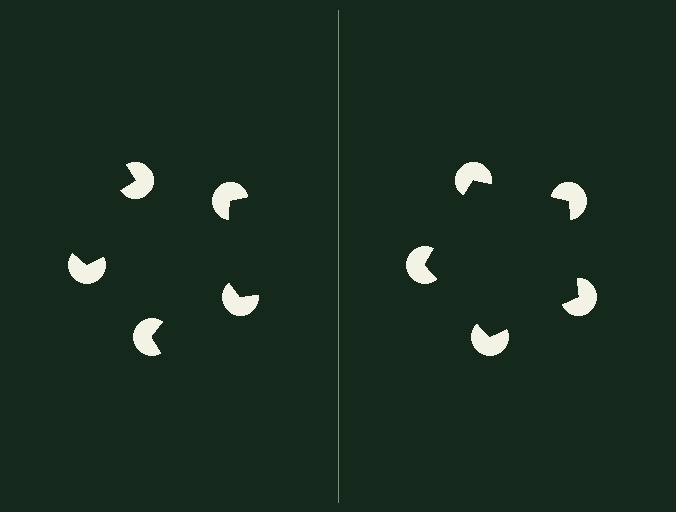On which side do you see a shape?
An illusory pentagon appears on the right side. On the left side the wedge cuts are rotated, so no coherent shape forms.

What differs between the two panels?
The pac-man discs are positioned identically on both sides; only the wedge orientations differ. On the right they align to a pentagon; on the left they are misaligned.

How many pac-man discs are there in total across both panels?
10 — 5 on each side.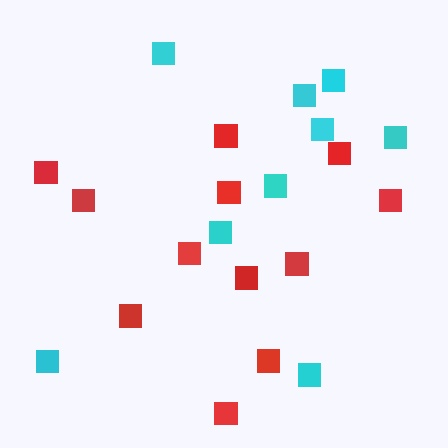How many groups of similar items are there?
There are 2 groups: one group of cyan squares (9) and one group of red squares (12).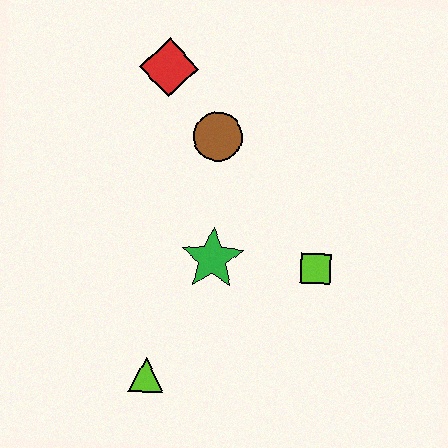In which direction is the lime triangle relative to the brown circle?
The lime triangle is below the brown circle.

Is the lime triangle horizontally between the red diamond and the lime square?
No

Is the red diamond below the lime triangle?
No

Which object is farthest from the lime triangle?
The red diamond is farthest from the lime triangle.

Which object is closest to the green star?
The lime square is closest to the green star.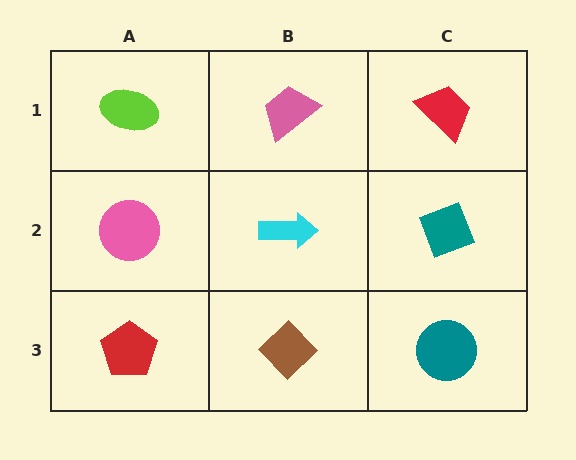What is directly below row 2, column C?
A teal circle.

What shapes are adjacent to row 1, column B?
A cyan arrow (row 2, column B), a lime ellipse (row 1, column A), a red trapezoid (row 1, column C).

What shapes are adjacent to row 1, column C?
A teal diamond (row 2, column C), a pink trapezoid (row 1, column B).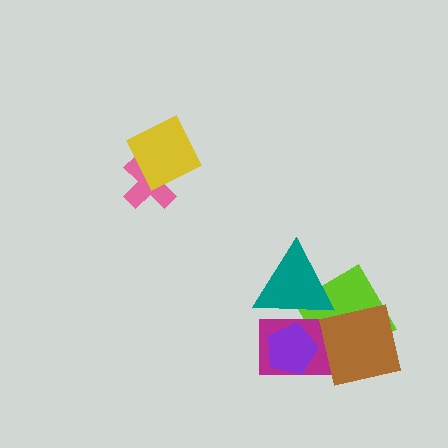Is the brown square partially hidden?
No, no other shape covers it.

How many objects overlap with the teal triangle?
3 objects overlap with the teal triangle.